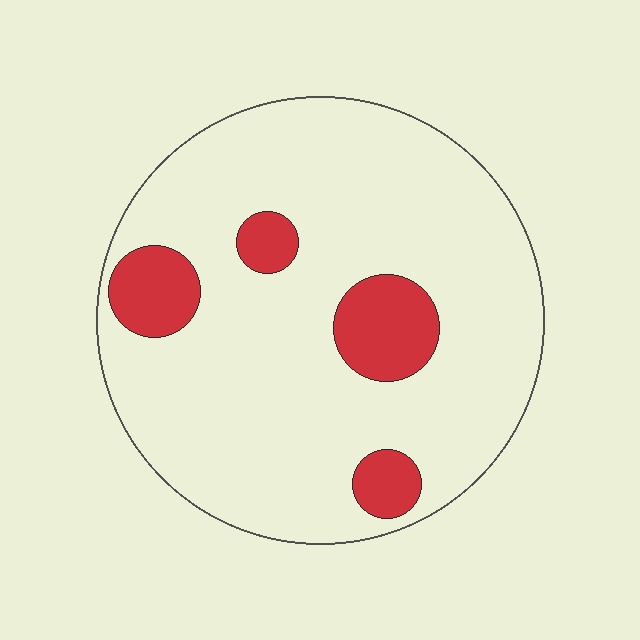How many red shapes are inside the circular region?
4.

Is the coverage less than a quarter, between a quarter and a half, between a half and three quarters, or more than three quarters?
Less than a quarter.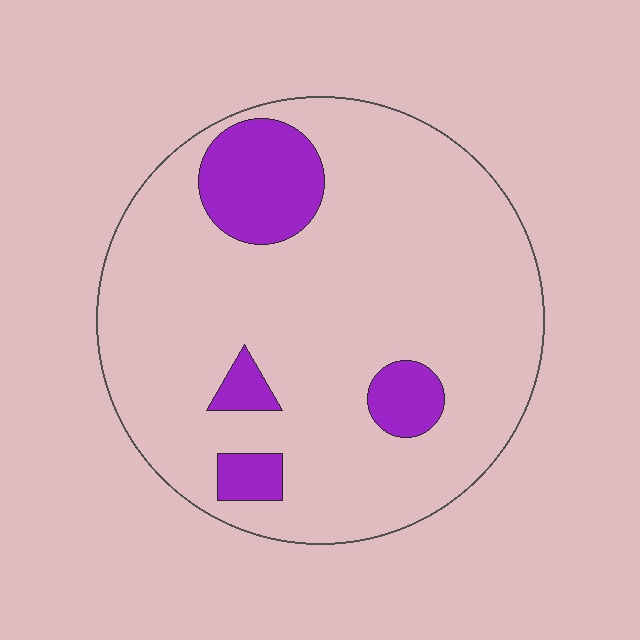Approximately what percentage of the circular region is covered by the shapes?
Approximately 15%.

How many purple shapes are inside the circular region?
4.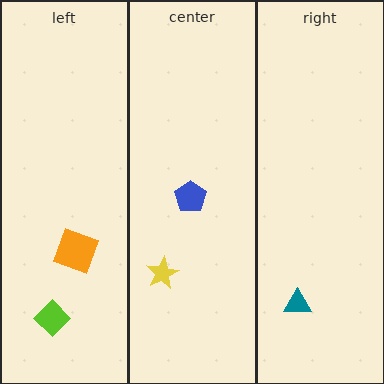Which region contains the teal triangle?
The right region.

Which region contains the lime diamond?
The left region.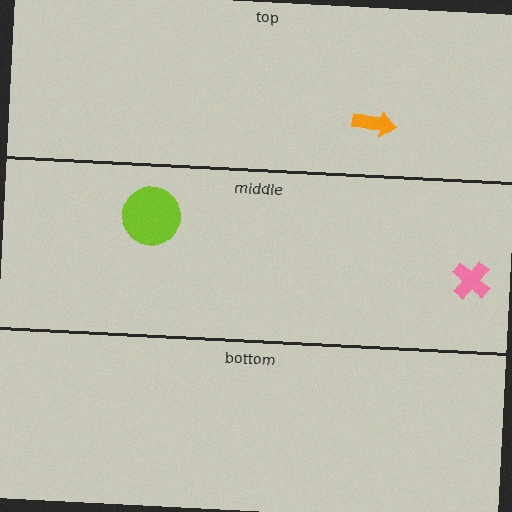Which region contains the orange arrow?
The top region.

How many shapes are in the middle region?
2.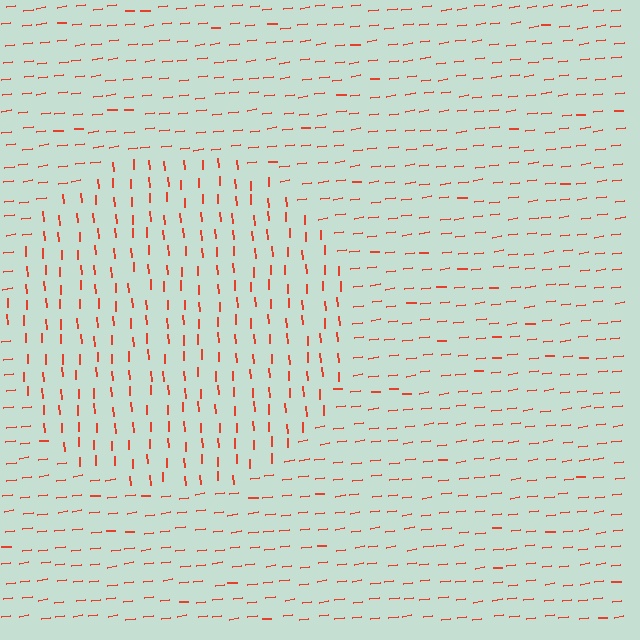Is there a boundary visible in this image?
Yes, there is a texture boundary formed by a change in line orientation.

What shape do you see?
I see a circle.